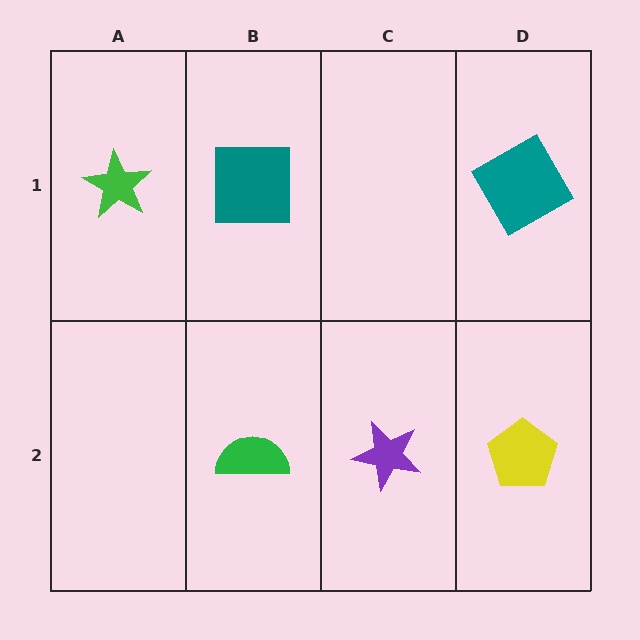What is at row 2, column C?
A purple star.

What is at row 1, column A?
A green star.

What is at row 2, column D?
A yellow pentagon.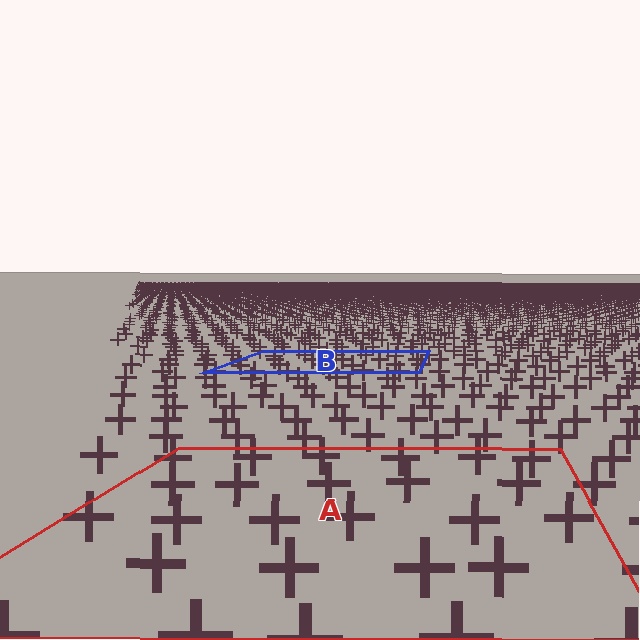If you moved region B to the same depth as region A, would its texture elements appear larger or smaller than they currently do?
They would appear larger. At a closer depth, the same texture elements are projected at a bigger on-screen size.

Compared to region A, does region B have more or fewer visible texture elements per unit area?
Region B has more texture elements per unit area — they are packed more densely because it is farther away.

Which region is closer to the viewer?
Region A is closer. The texture elements there are larger and more spread out.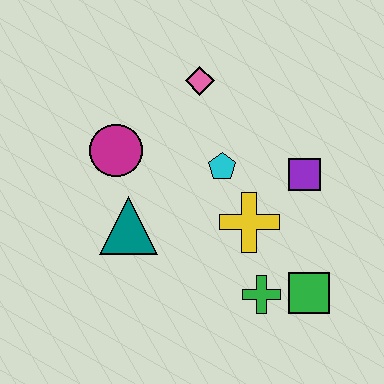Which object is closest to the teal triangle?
The magenta circle is closest to the teal triangle.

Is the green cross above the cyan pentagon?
No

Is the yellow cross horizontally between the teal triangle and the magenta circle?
No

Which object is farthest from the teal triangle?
The green square is farthest from the teal triangle.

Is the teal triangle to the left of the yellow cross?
Yes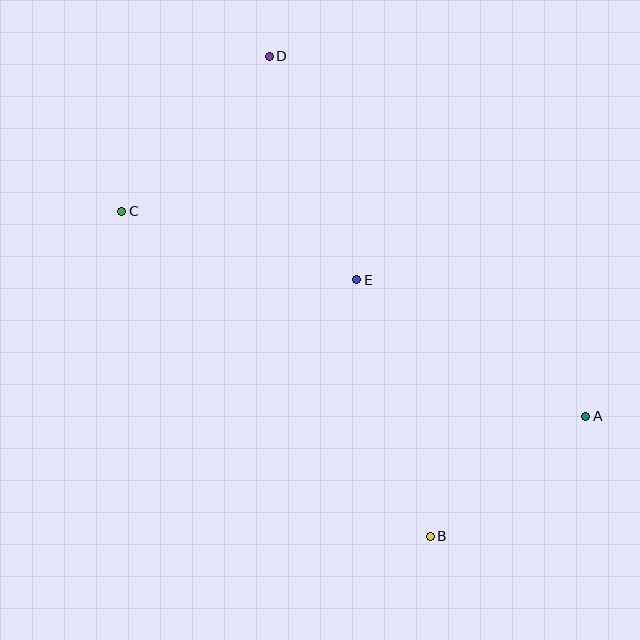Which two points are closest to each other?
Points A and B are closest to each other.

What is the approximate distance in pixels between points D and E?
The distance between D and E is approximately 240 pixels.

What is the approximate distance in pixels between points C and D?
The distance between C and D is approximately 214 pixels.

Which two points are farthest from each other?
Points A and C are farthest from each other.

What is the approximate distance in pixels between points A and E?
The distance between A and E is approximately 267 pixels.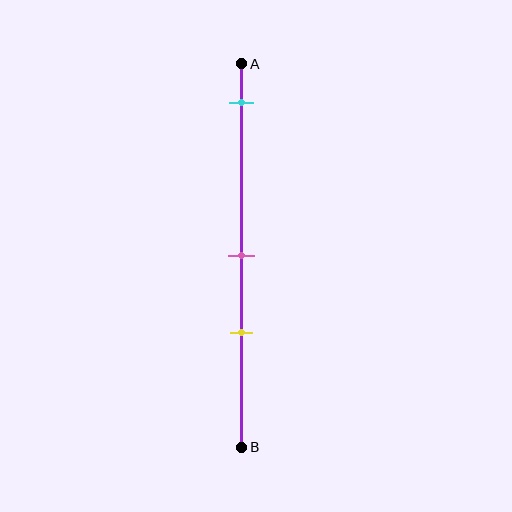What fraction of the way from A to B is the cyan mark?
The cyan mark is approximately 10% (0.1) of the way from A to B.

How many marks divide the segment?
There are 3 marks dividing the segment.